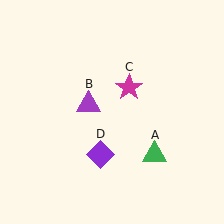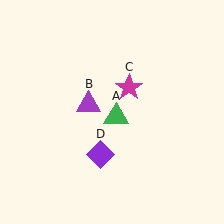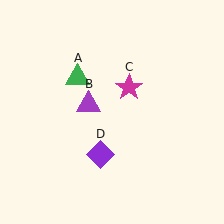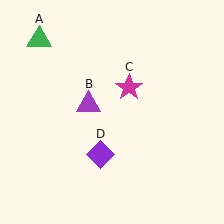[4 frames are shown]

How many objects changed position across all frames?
1 object changed position: green triangle (object A).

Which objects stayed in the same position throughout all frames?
Purple triangle (object B) and magenta star (object C) and purple diamond (object D) remained stationary.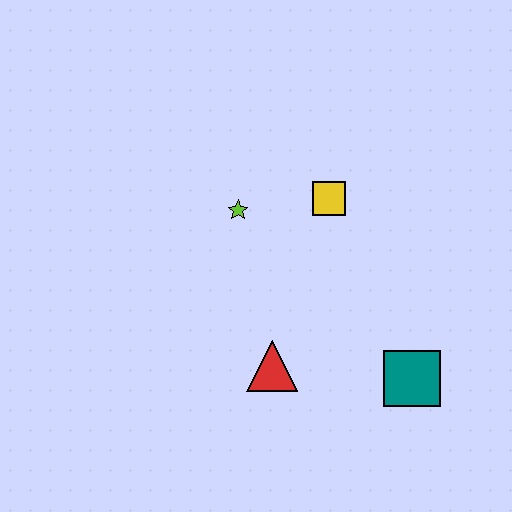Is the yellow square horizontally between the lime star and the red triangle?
No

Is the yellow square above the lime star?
Yes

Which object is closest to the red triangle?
The teal square is closest to the red triangle.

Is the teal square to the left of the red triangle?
No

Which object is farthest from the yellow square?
The teal square is farthest from the yellow square.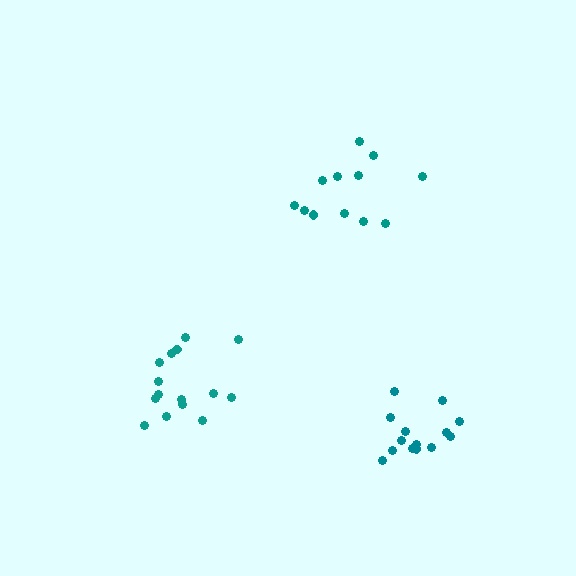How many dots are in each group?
Group 1: 12 dots, Group 2: 15 dots, Group 3: 15 dots (42 total).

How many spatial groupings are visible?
There are 3 spatial groupings.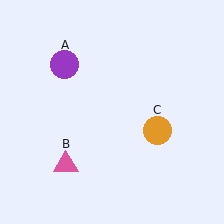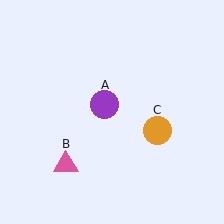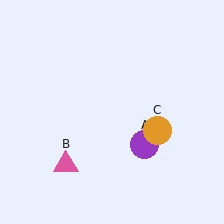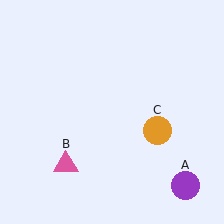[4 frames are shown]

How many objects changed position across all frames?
1 object changed position: purple circle (object A).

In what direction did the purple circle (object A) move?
The purple circle (object A) moved down and to the right.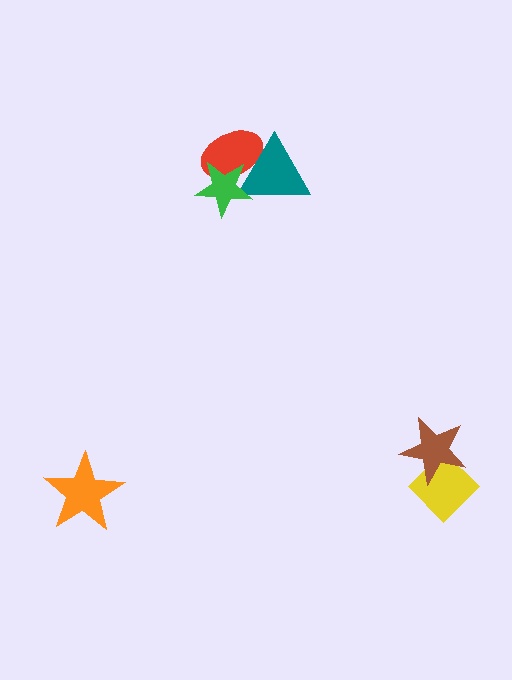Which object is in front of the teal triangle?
The green star is in front of the teal triangle.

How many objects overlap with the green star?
2 objects overlap with the green star.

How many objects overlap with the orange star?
0 objects overlap with the orange star.